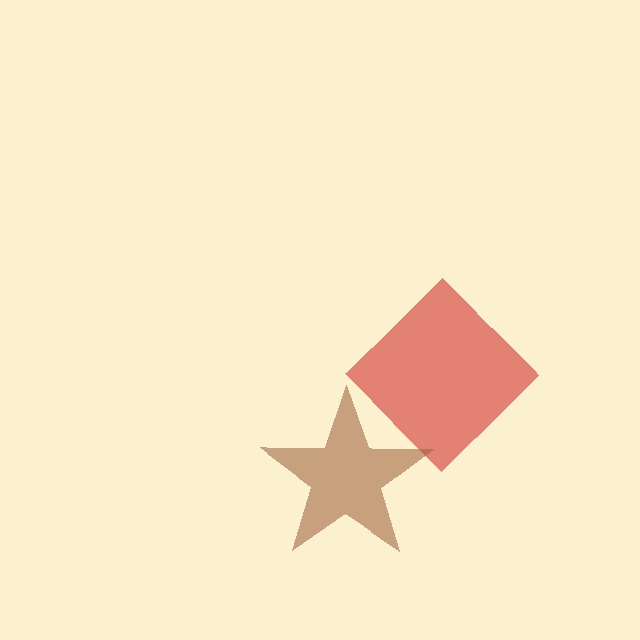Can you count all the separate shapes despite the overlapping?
Yes, there are 2 separate shapes.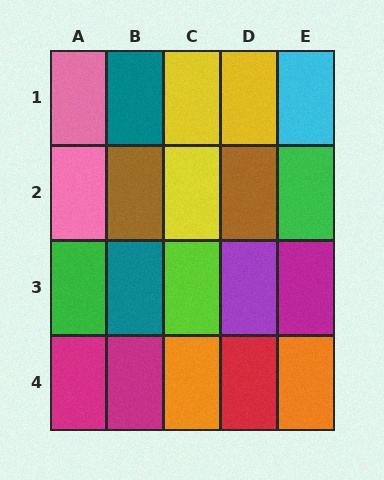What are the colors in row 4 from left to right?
Magenta, magenta, orange, red, orange.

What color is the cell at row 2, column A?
Pink.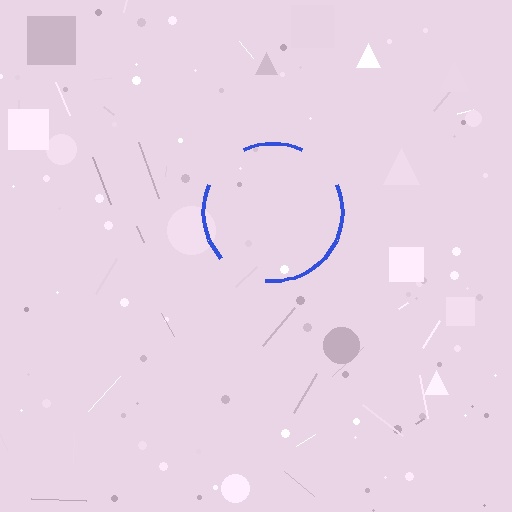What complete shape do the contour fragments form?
The contour fragments form a circle.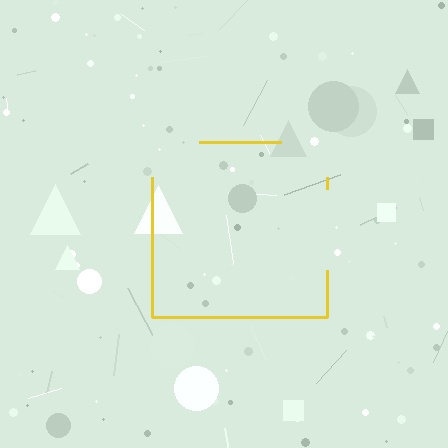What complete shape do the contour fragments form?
The contour fragments form a square.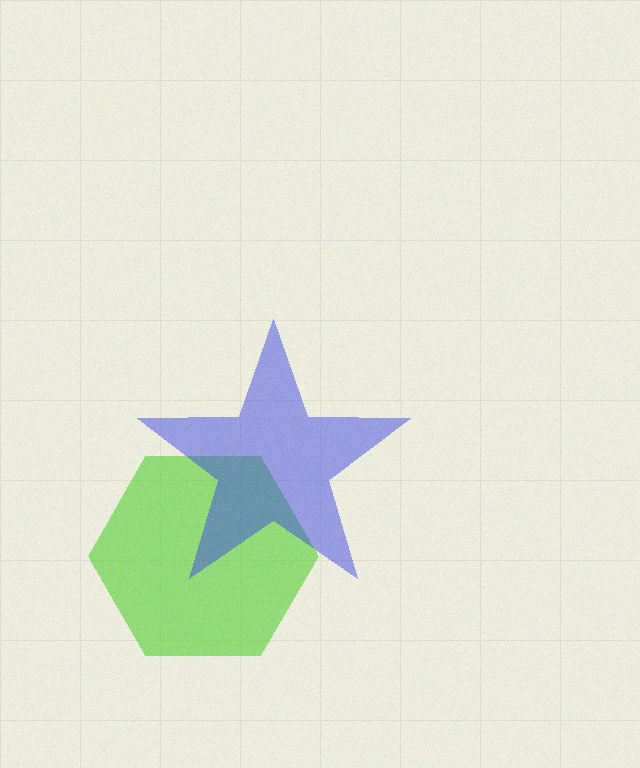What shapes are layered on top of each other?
The layered shapes are: a lime hexagon, a blue star.